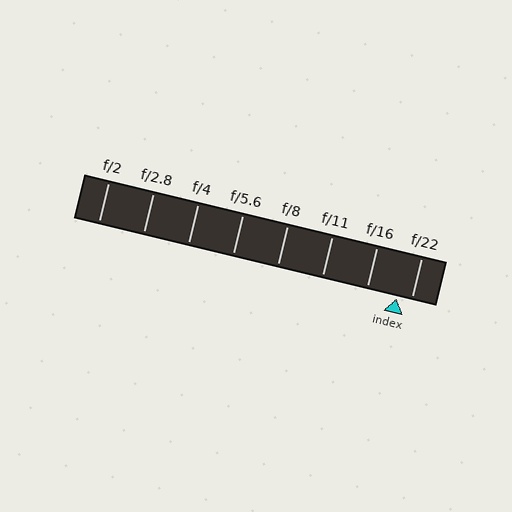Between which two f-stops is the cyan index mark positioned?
The index mark is between f/16 and f/22.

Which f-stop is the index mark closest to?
The index mark is closest to f/22.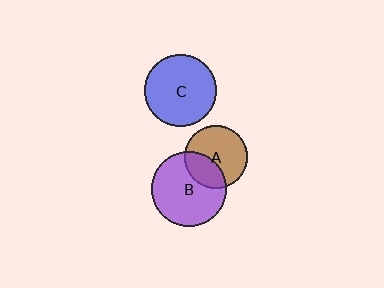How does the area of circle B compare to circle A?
Approximately 1.4 times.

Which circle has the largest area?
Circle B (purple).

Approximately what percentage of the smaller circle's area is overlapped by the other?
Approximately 35%.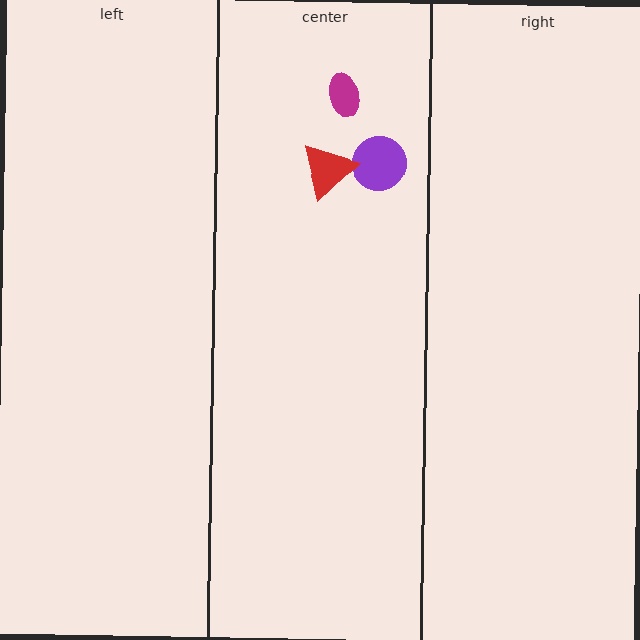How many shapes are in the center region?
3.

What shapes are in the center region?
The magenta ellipse, the purple circle, the red triangle.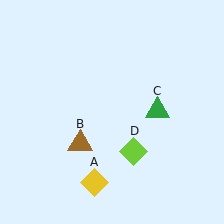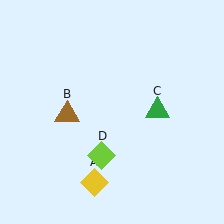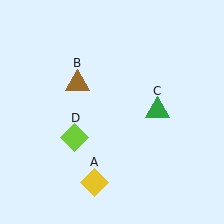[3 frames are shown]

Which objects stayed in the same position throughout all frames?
Yellow diamond (object A) and green triangle (object C) remained stationary.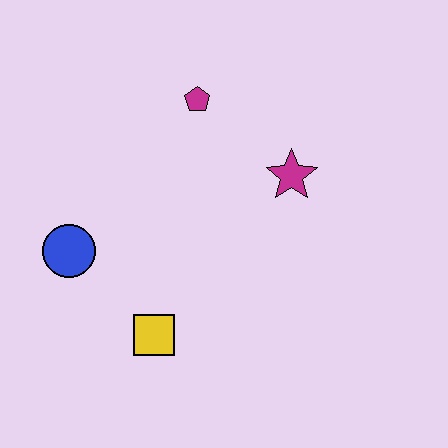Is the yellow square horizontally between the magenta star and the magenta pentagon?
No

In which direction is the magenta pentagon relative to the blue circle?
The magenta pentagon is above the blue circle.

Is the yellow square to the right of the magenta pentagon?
No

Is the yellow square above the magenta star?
No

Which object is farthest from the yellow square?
The magenta pentagon is farthest from the yellow square.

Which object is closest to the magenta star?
The magenta pentagon is closest to the magenta star.